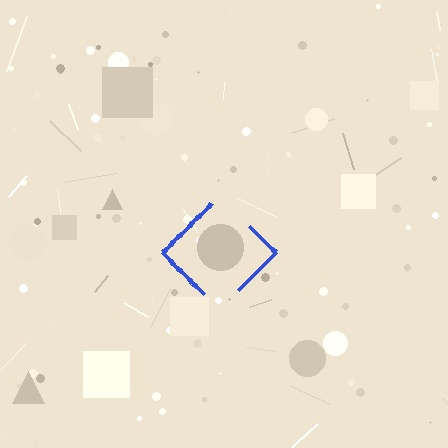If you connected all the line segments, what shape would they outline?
They would outline a diamond.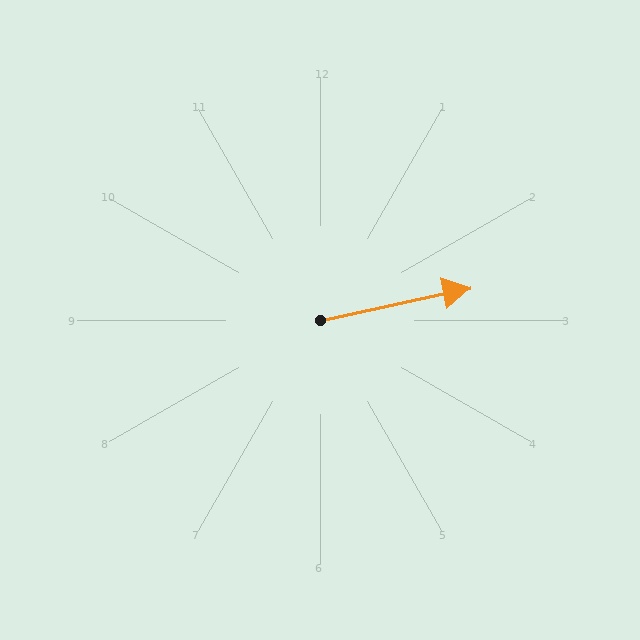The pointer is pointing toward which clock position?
Roughly 3 o'clock.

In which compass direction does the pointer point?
East.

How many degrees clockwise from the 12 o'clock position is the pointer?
Approximately 78 degrees.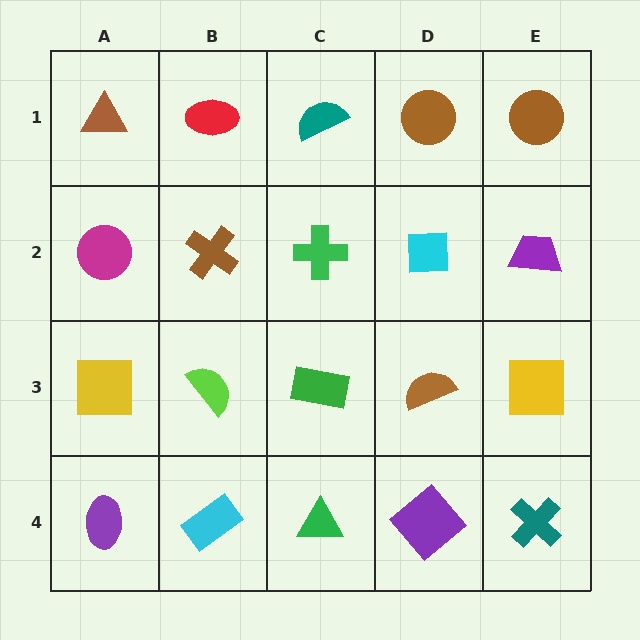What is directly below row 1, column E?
A purple trapezoid.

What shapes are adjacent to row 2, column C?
A teal semicircle (row 1, column C), a green rectangle (row 3, column C), a brown cross (row 2, column B), a cyan square (row 2, column D).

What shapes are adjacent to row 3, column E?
A purple trapezoid (row 2, column E), a teal cross (row 4, column E), a brown semicircle (row 3, column D).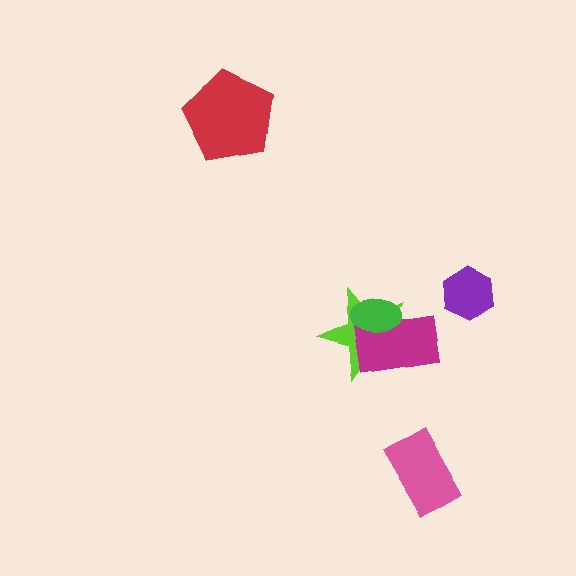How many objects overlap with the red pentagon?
0 objects overlap with the red pentagon.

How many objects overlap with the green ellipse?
2 objects overlap with the green ellipse.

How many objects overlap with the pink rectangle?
0 objects overlap with the pink rectangle.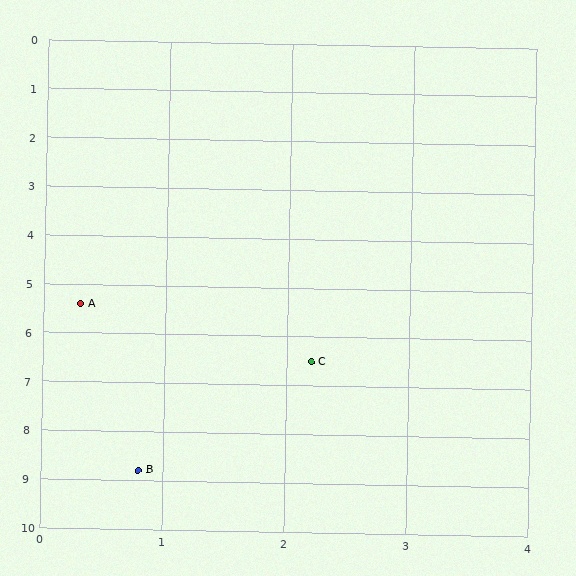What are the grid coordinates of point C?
Point C is at approximately (2.2, 6.5).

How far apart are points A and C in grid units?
Points A and C are about 2.2 grid units apart.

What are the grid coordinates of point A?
Point A is at approximately (0.3, 5.4).